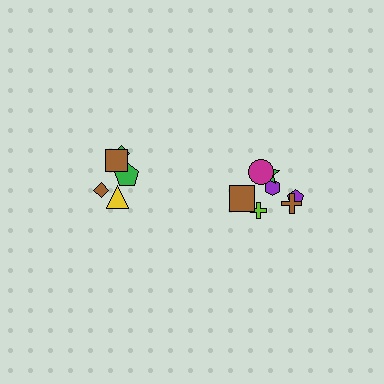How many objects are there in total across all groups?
There are 12 objects.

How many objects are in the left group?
There are 5 objects.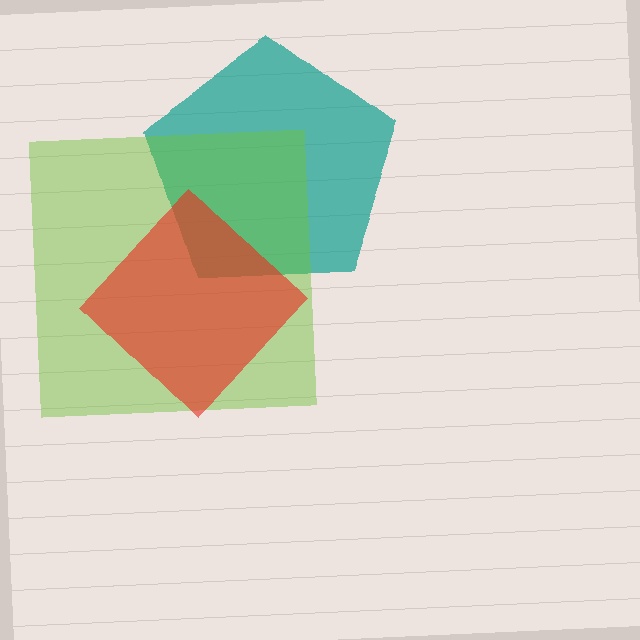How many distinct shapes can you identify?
There are 3 distinct shapes: a teal pentagon, a lime square, a red diamond.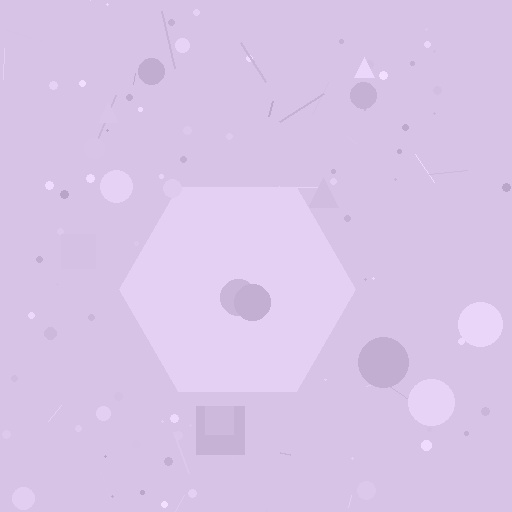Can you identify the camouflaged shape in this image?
The camouflaged shape is a hexagon.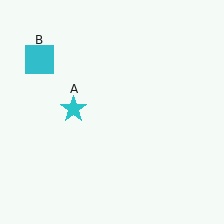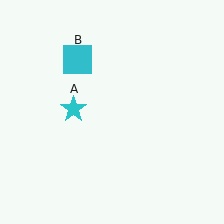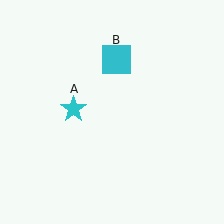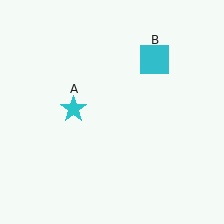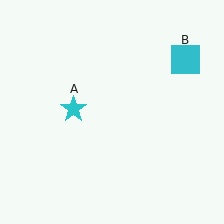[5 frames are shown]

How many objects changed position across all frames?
1 object changed position: cyan square (object B).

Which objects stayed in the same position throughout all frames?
Cyan star (object A) remained stationary.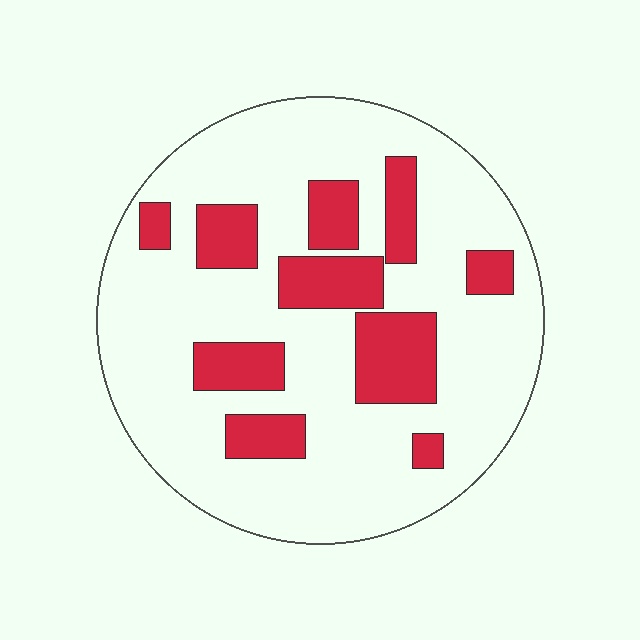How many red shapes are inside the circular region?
10.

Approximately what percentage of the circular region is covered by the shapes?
Approximately 25%.